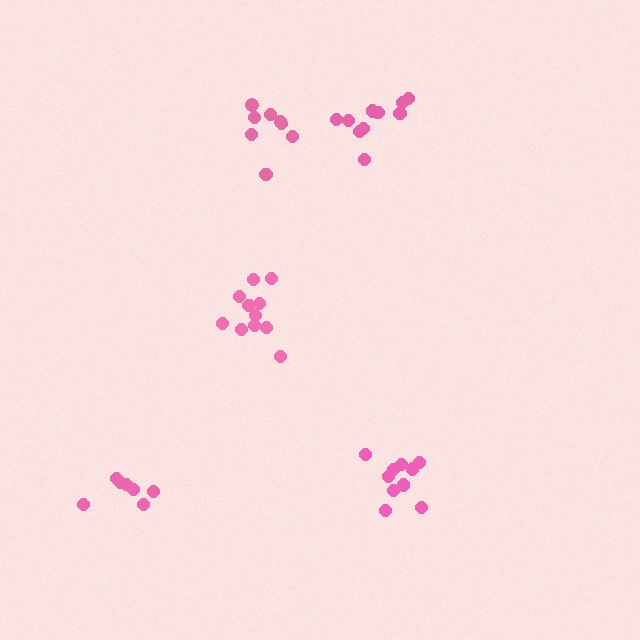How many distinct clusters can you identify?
There are 5 distinct clusters.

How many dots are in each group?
Group 1: 11 dots, Group 2: 8 dots, Group 3: 10 dots, Group 4: 7 dots, Group 5: 10 dots (46 total).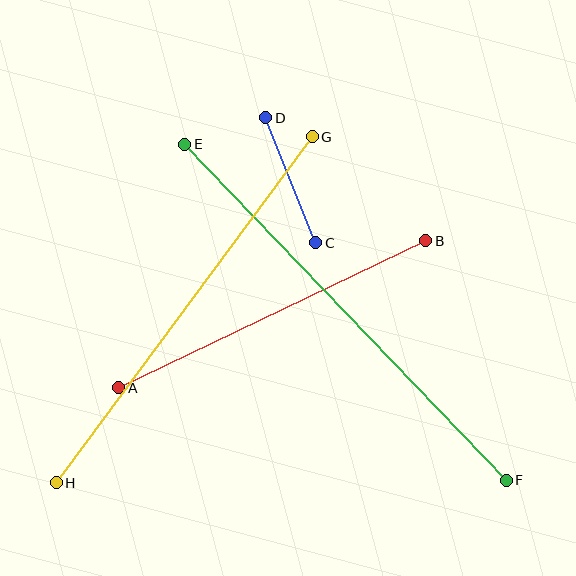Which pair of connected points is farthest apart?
Points E and F are farthest apart.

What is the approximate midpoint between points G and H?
The midpoint is at approximately (184, 310) pixels.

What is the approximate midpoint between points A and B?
The midpoint is at approximately (272, 314) pixels.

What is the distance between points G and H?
The distance is approximately 431 pixels.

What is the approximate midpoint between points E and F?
The midpoint is at approximately (346, 312) pixels.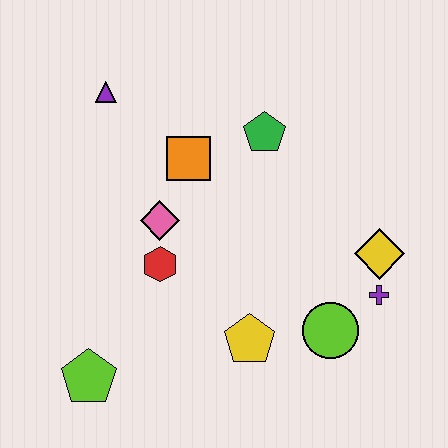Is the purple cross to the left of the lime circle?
No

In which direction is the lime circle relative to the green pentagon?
The lime circle is below the green pentagon.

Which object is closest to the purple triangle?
The orange square is closest to the purple triangle.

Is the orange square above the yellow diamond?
Yes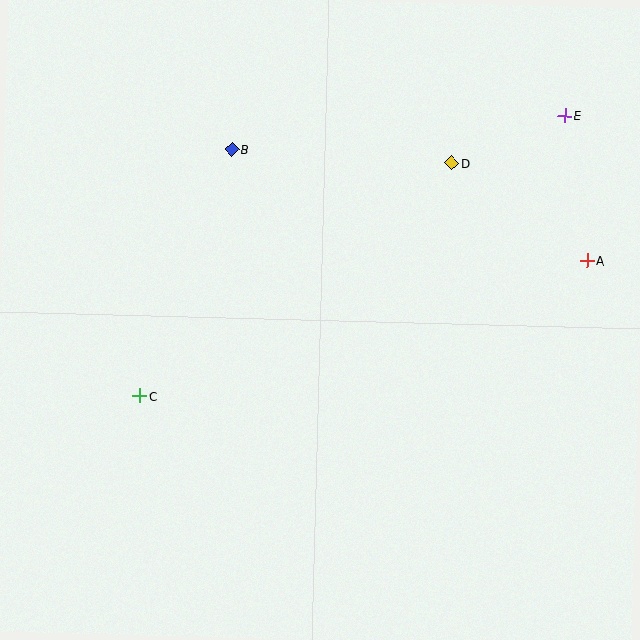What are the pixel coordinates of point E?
Point E is at (565, 116).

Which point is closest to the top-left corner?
Point B is closest to the top-left corner.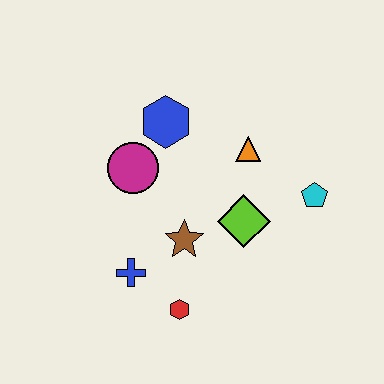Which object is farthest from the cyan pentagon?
The blue cross is farthest from the cyan pentagon.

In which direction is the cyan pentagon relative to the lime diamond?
The cyan pentagon is to the right of the lime diamond.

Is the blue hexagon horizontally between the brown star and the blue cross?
Yes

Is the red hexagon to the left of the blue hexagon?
No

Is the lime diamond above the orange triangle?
No